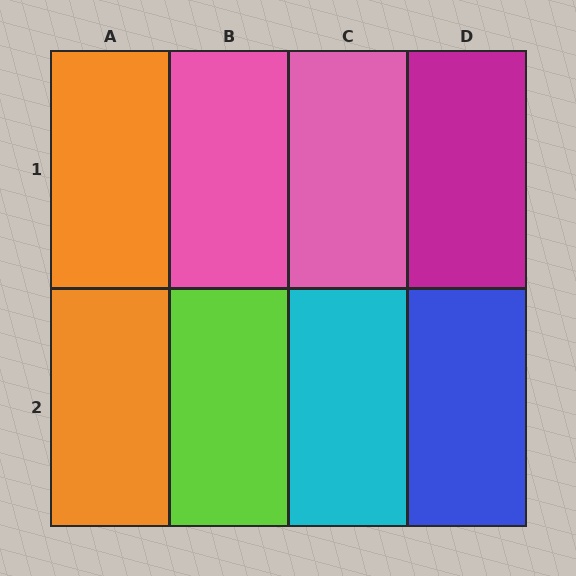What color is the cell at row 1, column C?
Pink.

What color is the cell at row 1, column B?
Pink.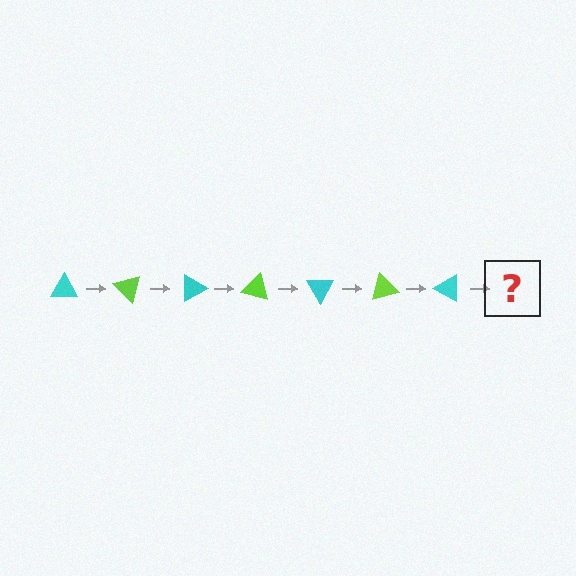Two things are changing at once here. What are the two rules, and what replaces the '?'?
The two rules are that it rotates 45 degrees each step and the color cycles through cyan and lime. The '?' should be a lime triangle, rotated 315 degrees from the start.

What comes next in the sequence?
The next element should be a lime triangle, rotated 315 degrees from the start.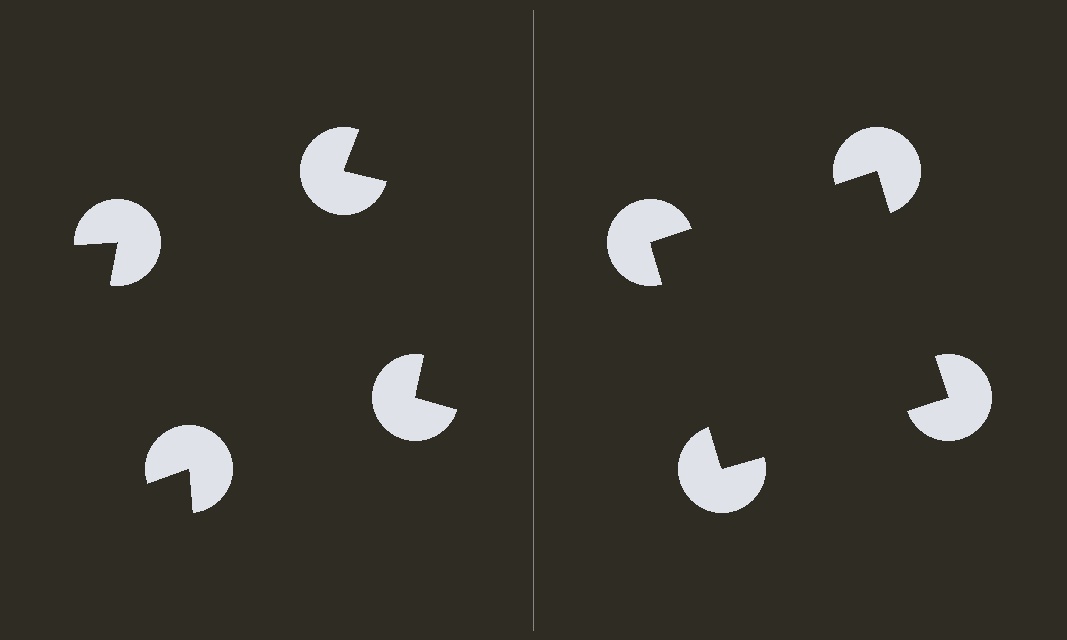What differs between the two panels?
The pac-man discs are positioned identically on both sides; only the wedge orientations differ. On the right they align to a square; on the left they are misaligned.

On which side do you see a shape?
An illusory square appears on the right side. On the left side the wedge cuts are rotated, so no coherent shape forms.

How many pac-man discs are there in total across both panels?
8 — 4 on each side.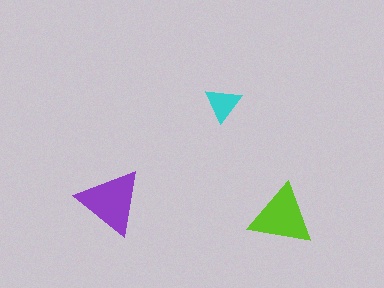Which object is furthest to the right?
The lime triangle is rightmost.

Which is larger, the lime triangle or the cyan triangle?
The lime one.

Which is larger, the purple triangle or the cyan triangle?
The purple one.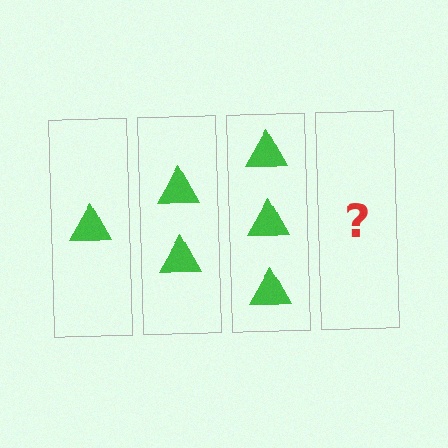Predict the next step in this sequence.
The next step is 4 triangles.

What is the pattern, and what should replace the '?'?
The pattern is that each step adds one more triangle. The '?' should be 4 triangles.